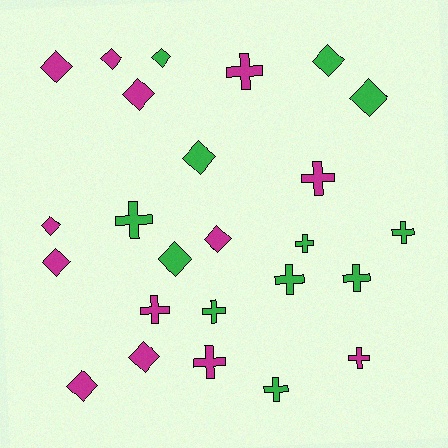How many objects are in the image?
There are 25 objects.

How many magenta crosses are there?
There are 5 magenta crosses.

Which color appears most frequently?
Magenta, with 13 objects.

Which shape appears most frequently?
Diamond, with 13 objects.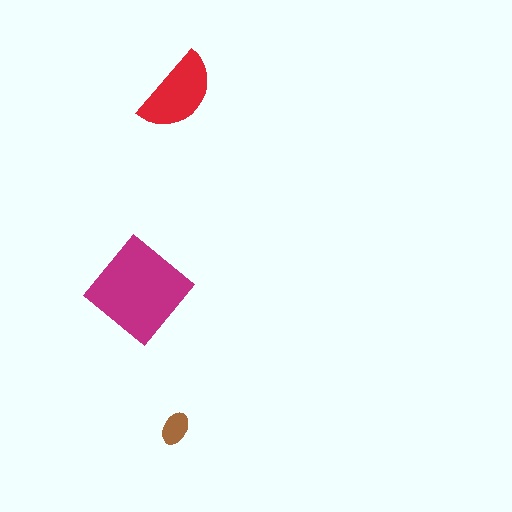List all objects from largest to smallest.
The magenta diamond, the red semicircle, the brown ellipse.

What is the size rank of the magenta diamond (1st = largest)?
1st.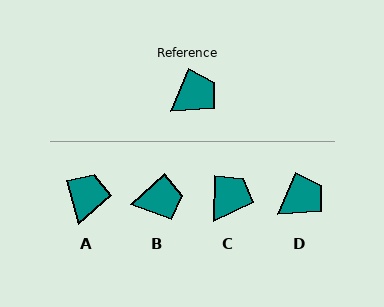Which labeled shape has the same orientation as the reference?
D.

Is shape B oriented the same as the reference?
No, it is off by about 24 degrees.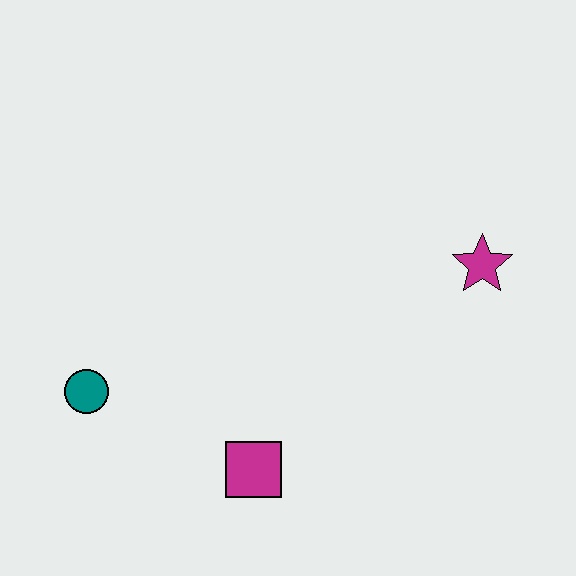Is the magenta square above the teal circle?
No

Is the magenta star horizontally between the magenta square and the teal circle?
No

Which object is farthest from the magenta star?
The teal circle is farthest from the magenta star.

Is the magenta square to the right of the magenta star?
No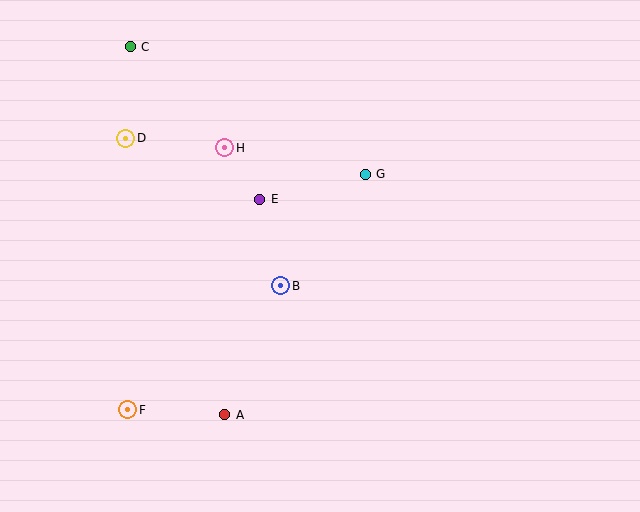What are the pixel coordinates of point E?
Point E is at (260, 200).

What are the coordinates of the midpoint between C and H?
The midpoint between C and H is at (177, 97).